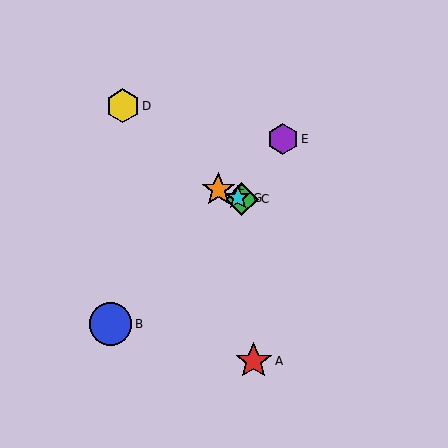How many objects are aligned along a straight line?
3 objects (C, F, G) are aligned along a straight line.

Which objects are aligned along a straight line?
Objects C, F, G are aligned along a straight line.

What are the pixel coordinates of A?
Object A is at (254, 361).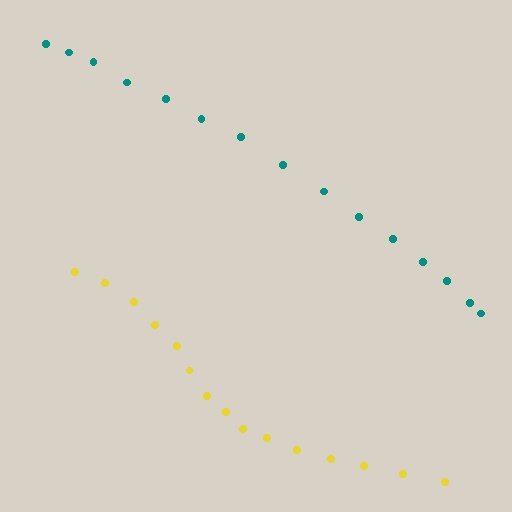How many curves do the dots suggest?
There are 2 distinct paths.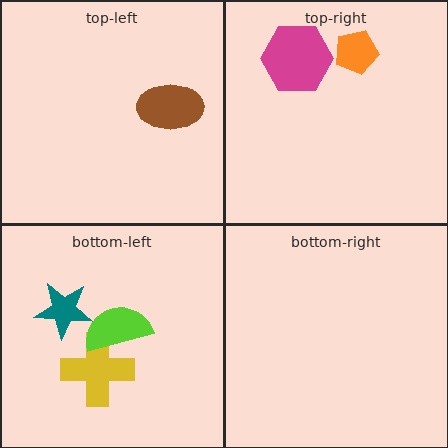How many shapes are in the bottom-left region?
3.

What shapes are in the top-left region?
The brown ellipse.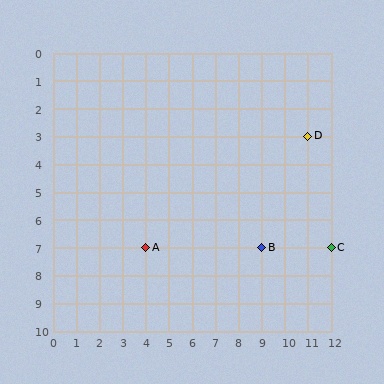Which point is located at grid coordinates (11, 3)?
Point D is at (11, 3).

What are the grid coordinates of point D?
Point D is at grid coordinates (11, 3).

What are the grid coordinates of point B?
Point B is at grid coordinates (9, 7).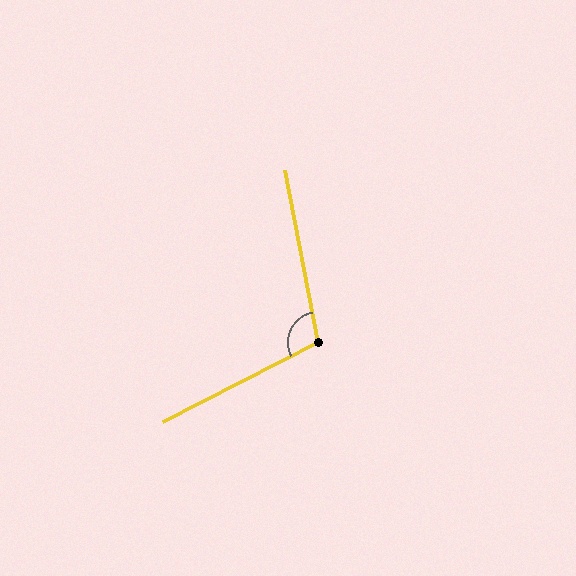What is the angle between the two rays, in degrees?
Approximately 106 degrees.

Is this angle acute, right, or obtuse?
It is obtuse.